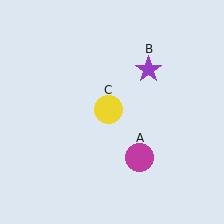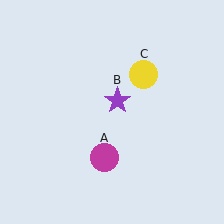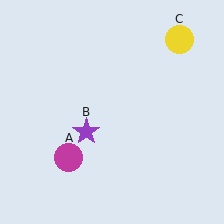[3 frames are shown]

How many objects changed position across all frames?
3 objects changed position: magenta circle (object A), purple star (object B), yellow circle (object C).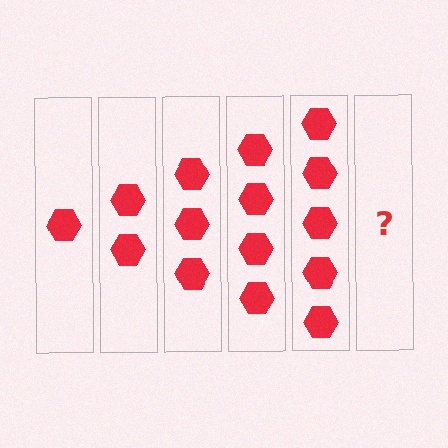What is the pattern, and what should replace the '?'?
The pattern is that each step adds one more hexagon. The '?' should be 6 hexagons.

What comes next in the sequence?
The next element should be 6 hexagons.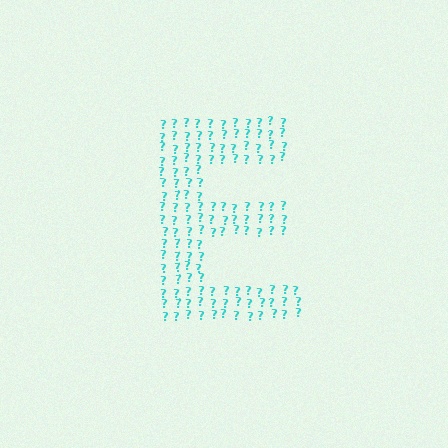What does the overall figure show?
The overall figure shows the letter E.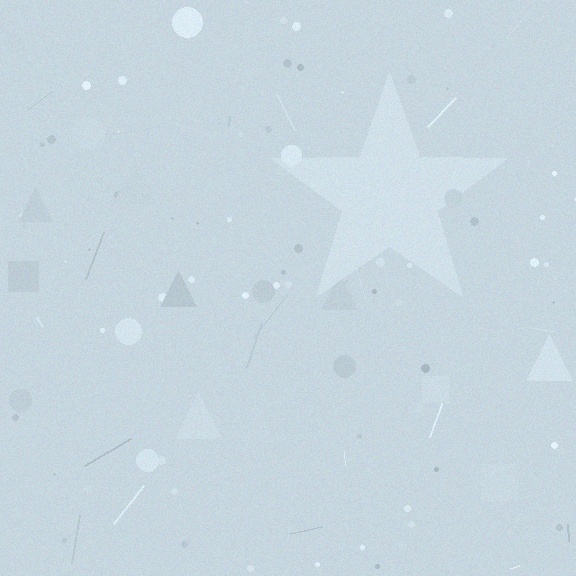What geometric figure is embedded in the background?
A star is embedded in the background.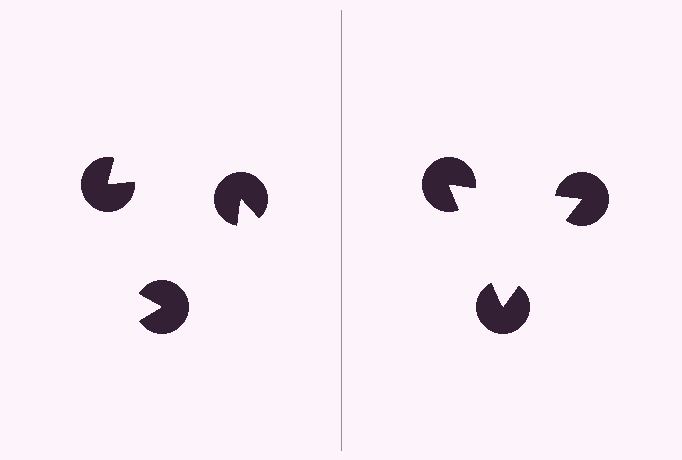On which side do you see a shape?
An illusory triangle appears on the right side. On the left side the wedge cuts are rotated, so no coherent shape forms.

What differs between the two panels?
The pac-man discs are positioned identically on both sides; only the wedge orientations differ. On the right they align to a triangle; on the left they are misaligned.